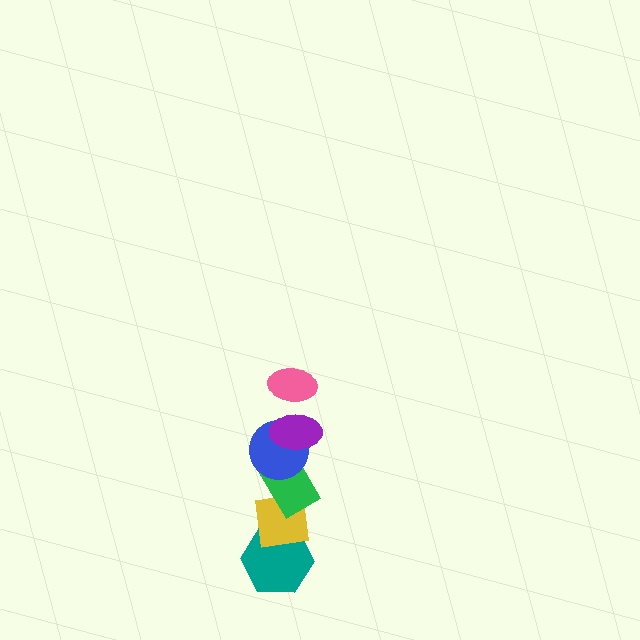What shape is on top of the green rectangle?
The blue circle is on top of the green rectangle.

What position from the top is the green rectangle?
The green rectangle is 4th from the top.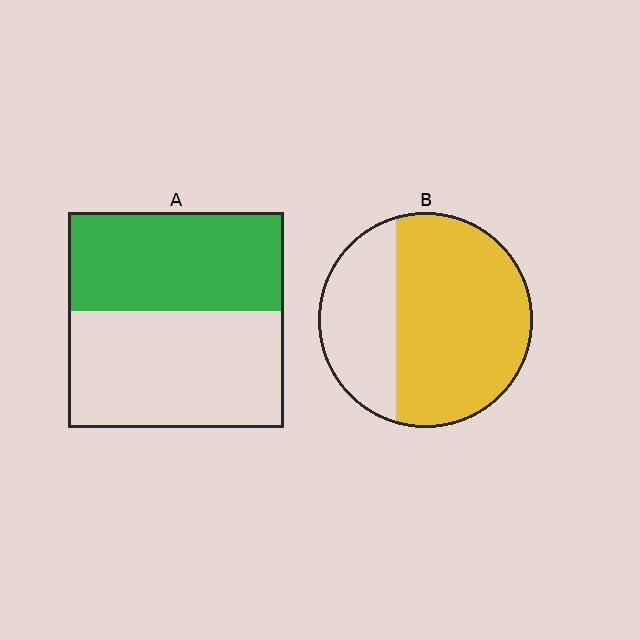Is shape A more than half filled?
No.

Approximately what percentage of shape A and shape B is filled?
A is approximately 45% and B is approximately 65%.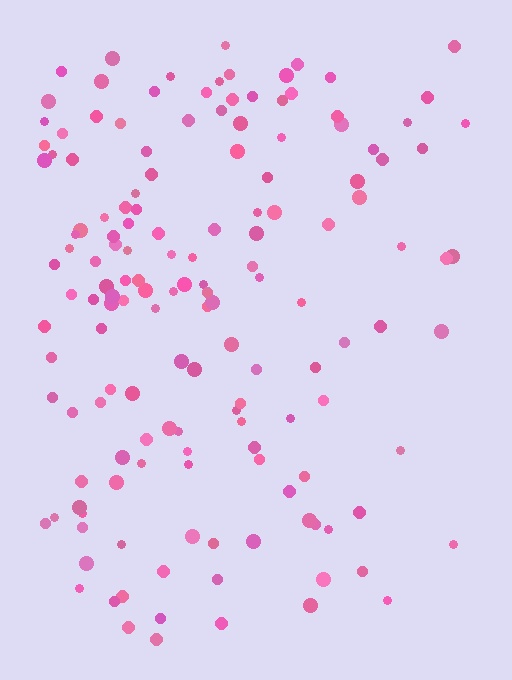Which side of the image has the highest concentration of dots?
The left.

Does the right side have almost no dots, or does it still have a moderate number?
Still a moderate number, just noticeably fewer than the left.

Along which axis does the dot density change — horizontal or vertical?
Horizontal.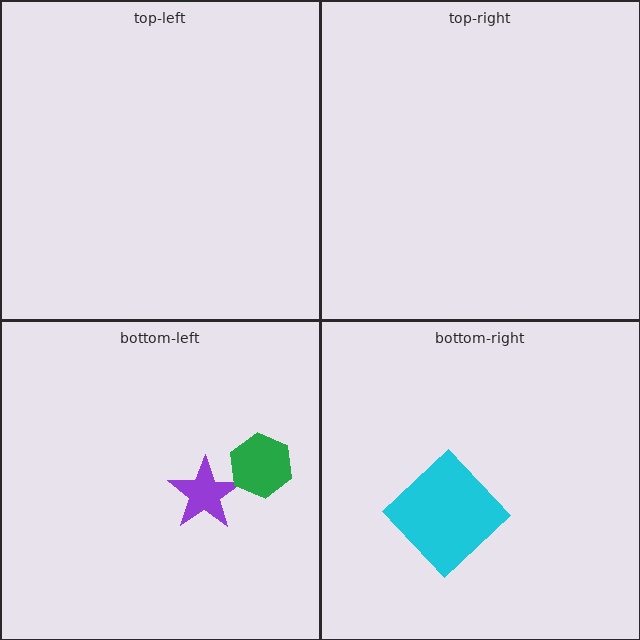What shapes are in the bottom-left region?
The purple star, the green hexagon.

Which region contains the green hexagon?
The bottom-left region.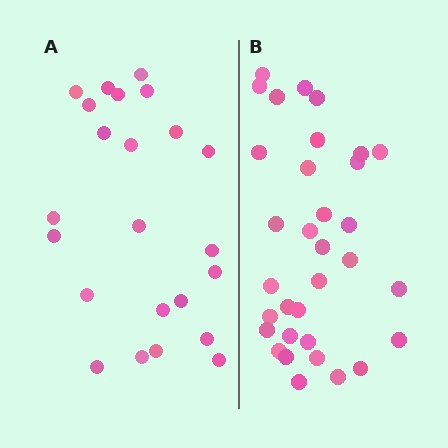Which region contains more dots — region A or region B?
Region B (the right region) has more dots.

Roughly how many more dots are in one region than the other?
Region B has roughly 10 or so more dots than region A.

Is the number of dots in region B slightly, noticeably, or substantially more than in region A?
Region B has noticeably more, but not dramatically so. The ratio is roughly 1.4 to 1.